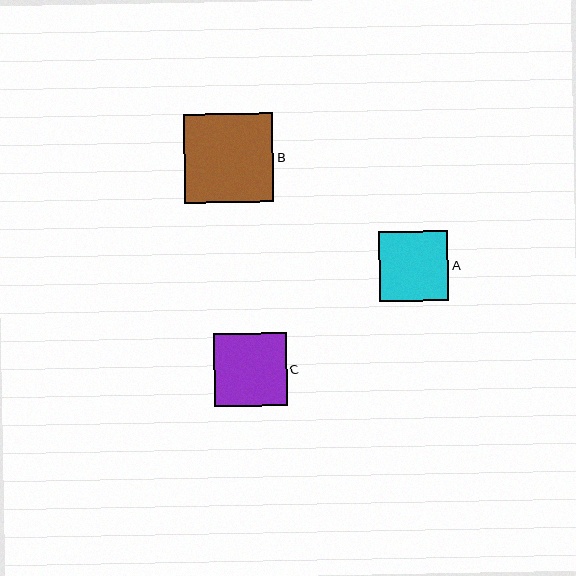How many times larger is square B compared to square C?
Square B is approximately 1.2 times the size of square C.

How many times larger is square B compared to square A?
Square B is approximately 1.3 times the size of square A.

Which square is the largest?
Square B is the largest with a size of approximately 89 pixels.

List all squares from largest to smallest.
From largest to smallest: B, C, A.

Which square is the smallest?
Square A is the smallest with a size of approximately 70 pixels.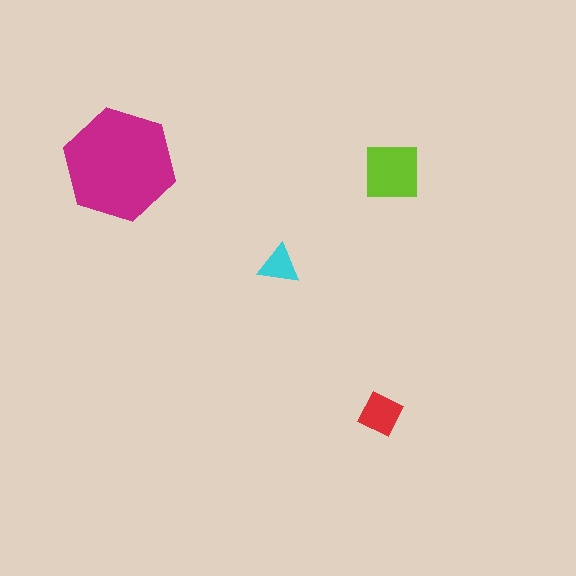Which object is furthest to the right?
The lime square is rightmost.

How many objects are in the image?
There are 4 objects in the image.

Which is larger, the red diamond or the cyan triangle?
The red diamond.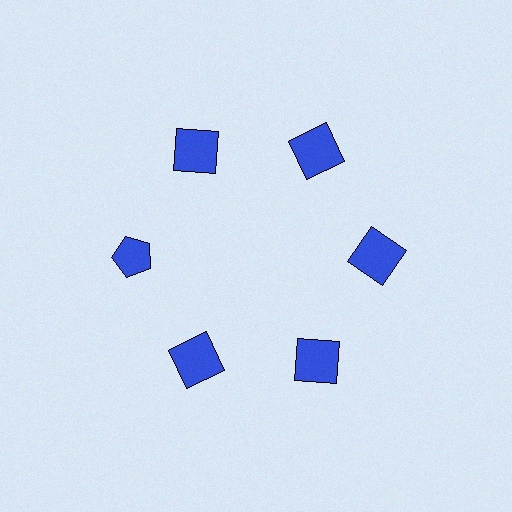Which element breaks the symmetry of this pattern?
The blue pentagon at roughly the 9 o'clock position breaks the symmetry. All other shapes are blue squares.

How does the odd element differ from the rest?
It has a different shape: pentagon instead of square.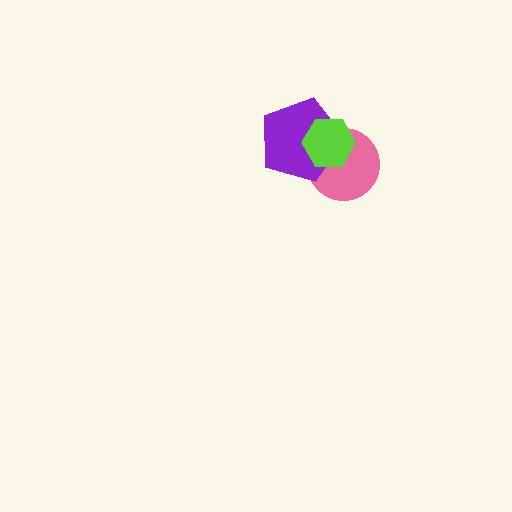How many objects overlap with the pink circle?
2 objects overlap with the pink circle.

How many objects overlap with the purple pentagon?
2 objects overlap with the purple pentagon.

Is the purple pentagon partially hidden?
Yes, it is partially covered by another shape.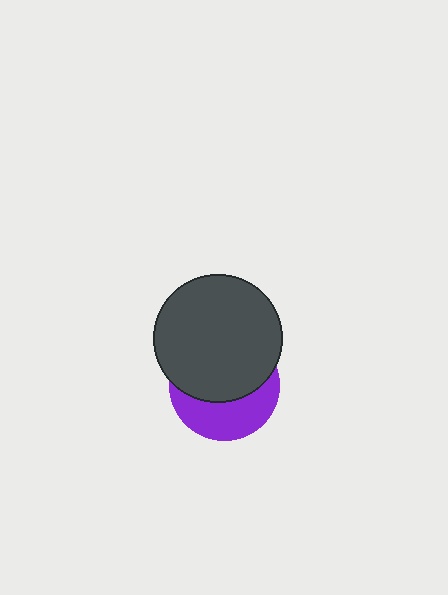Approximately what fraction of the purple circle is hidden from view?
Roughly 59% of the purple circle is hidden behind the dark gray circle.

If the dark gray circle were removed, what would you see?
You would see the complete purple circle.